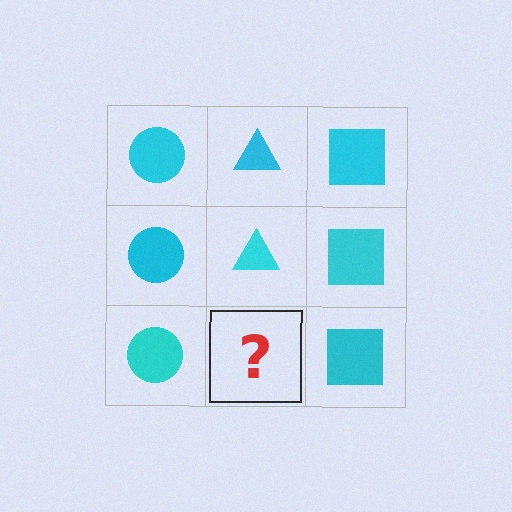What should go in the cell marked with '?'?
The missing cell should contain a cyan triangle.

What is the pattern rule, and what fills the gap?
The rule is that each column has a consistent shape. The gap should be filled with a cyan triangle.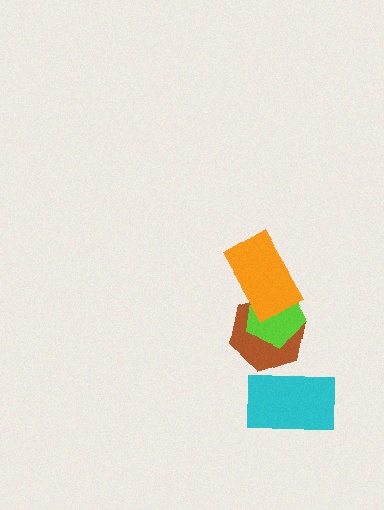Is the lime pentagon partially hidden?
Yes, it is partially covered by another shape.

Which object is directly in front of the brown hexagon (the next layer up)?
The lime pentagon is directly in front of the brown hexagon.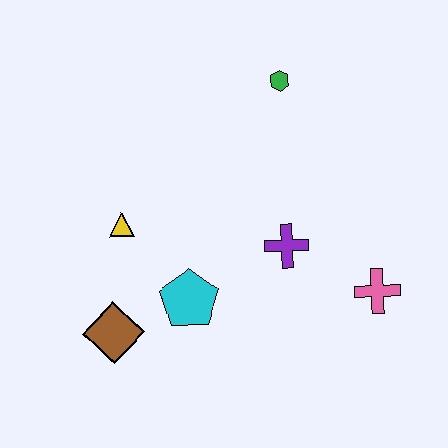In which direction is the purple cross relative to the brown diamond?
The purple cross is to the right of the brown diamond.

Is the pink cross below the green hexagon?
Yes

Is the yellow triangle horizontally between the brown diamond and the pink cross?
Yes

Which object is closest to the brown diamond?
The cyan pentagon is closest to the brown diamond.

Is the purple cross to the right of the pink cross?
No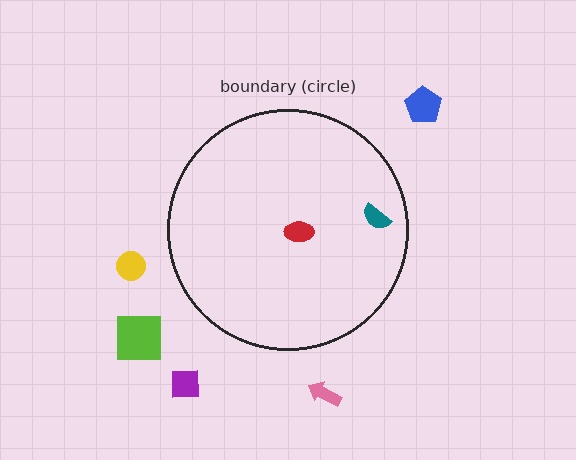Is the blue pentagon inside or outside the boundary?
Outside.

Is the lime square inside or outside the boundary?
Outside.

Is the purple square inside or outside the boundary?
Outside.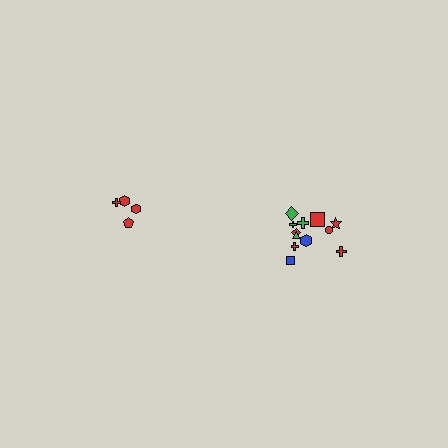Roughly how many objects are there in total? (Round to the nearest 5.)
Roughly 15 objects in total.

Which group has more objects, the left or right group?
The right group.